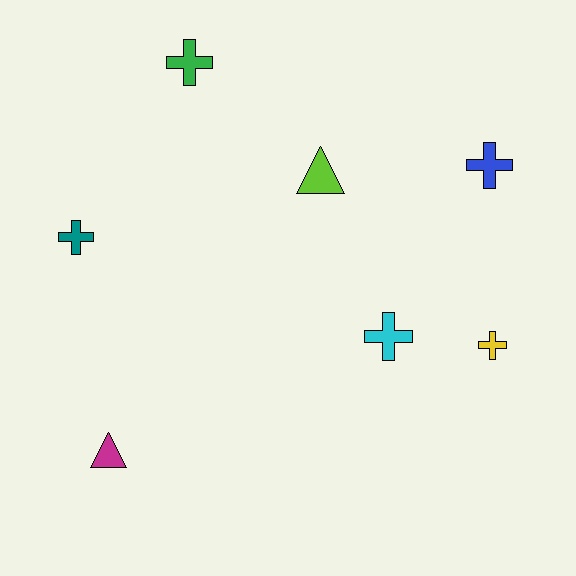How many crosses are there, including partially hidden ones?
There are 5 crosses.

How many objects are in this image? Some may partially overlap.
There are 7 objects.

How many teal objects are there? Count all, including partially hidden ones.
There is 1 teal object.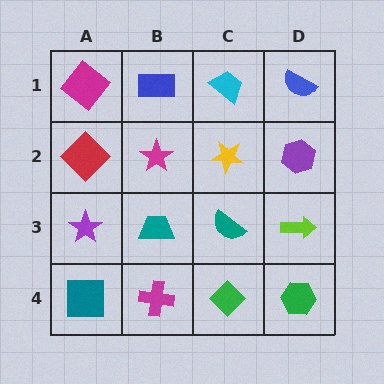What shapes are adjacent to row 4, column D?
A lime arrow (row 3, column D), a green diamond (row 4, column C).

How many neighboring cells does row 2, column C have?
4.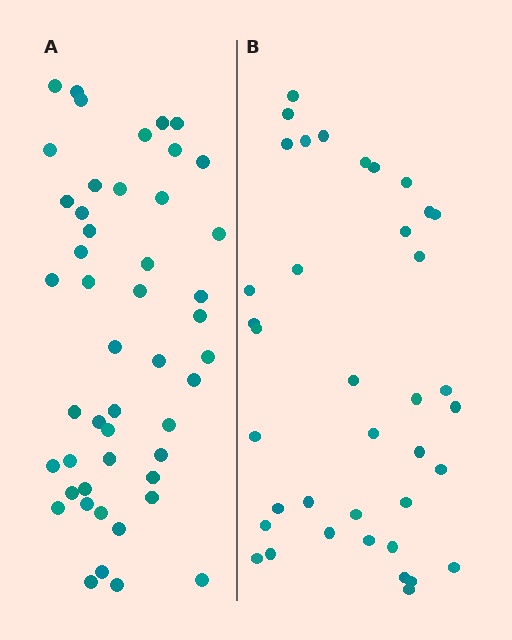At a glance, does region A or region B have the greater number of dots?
Region A (the left region) has more dots.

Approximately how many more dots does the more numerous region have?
Region A has roughly 10 or so more dots than region B.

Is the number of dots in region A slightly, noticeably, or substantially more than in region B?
Region A has noticeably more, but not dramatically so. The ratio is roughly 1.3 to 1.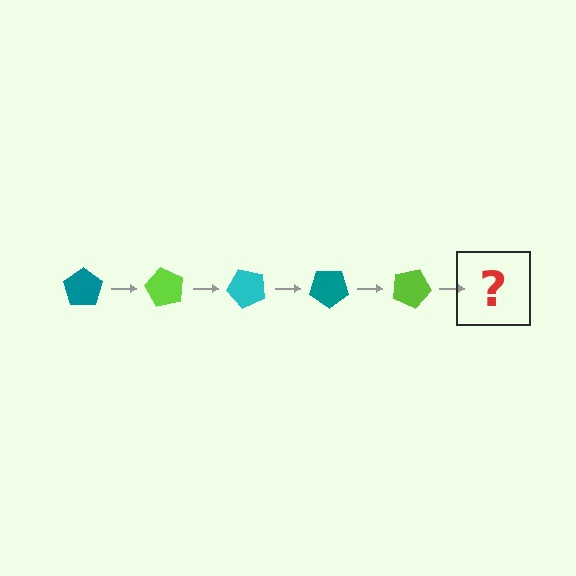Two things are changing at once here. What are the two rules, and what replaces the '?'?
The two rules are that it rotates 60 degrees each step and the color cycles through teal, lime, and cyan. The '?' should be a cyan pentagon, rotated 300 degrees from the start.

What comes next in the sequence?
The next element should be a cyan pentagon, rotated 300 degrees from the start.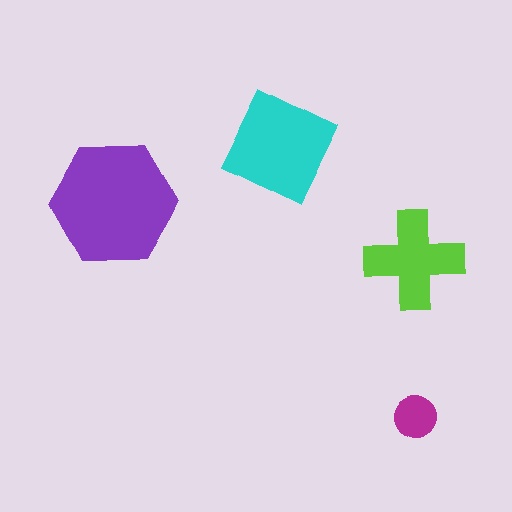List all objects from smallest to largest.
The magenta circle, the lime cross, the cyan diamond, the purple hexagon.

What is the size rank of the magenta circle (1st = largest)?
4th.